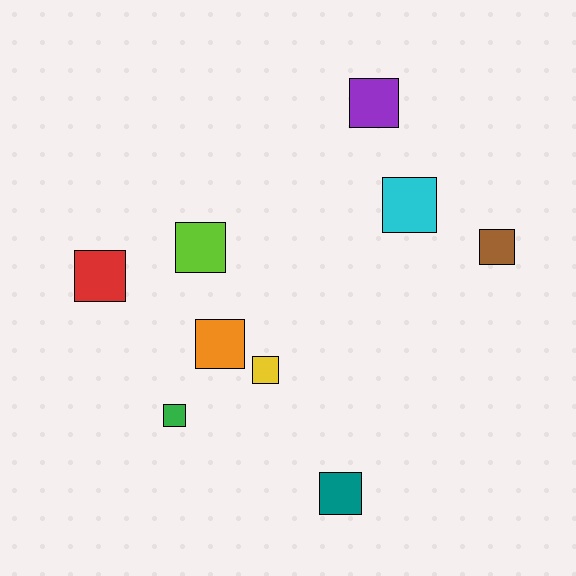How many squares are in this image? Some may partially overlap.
There are 9 squares.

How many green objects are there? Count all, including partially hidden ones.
There is 1 green object.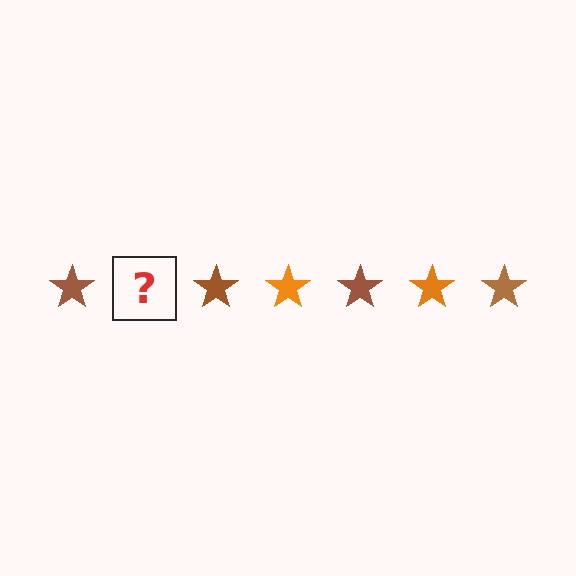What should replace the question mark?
The question mark should be replaced with an orange star.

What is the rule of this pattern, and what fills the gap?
The rule is that the pattern cycles through brown, orange stars. The gap should be filled with an orange star.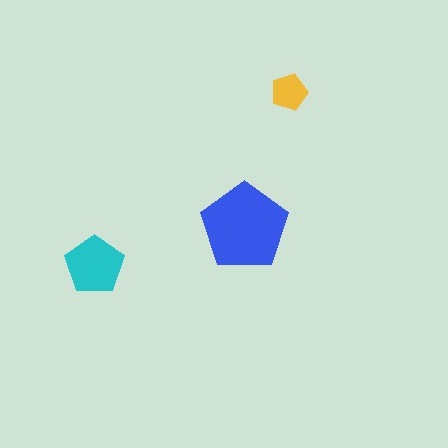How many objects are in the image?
There are 3 objects in the image.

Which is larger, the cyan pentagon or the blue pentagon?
The blue one.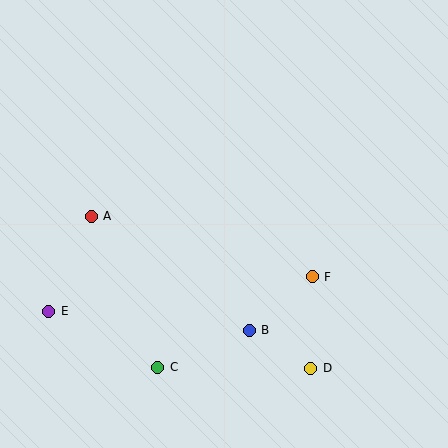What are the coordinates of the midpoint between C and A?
The midpoint between C and A is at (124, 292).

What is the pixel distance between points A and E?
The distance between A and E is 104 pixels.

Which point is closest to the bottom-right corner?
Point D is closest to the bottom-right corner.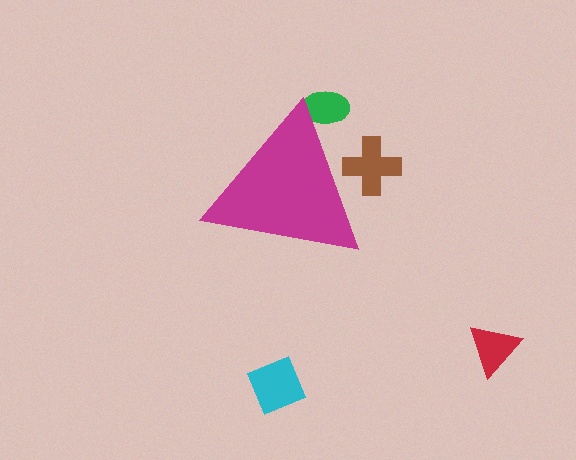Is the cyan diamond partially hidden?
No, the cyan diamond is fully visible.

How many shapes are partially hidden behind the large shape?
2 shapes are partially hidden.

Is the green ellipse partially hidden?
Yes, the green ellipse is partially hidden behind the magenta triangle.